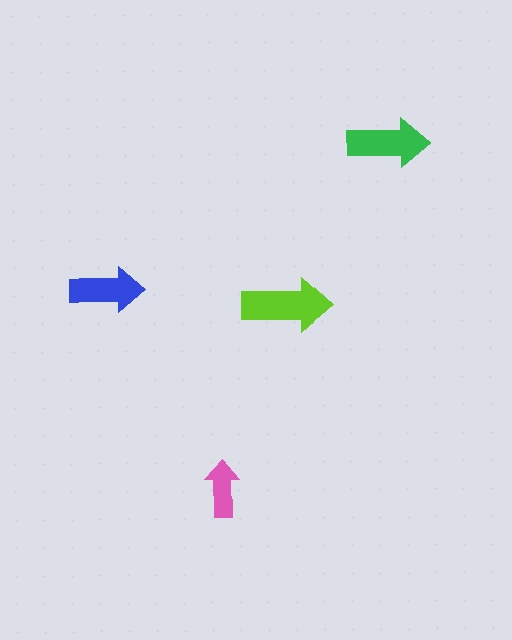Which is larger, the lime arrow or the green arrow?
The lime one.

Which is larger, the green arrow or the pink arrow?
The green one.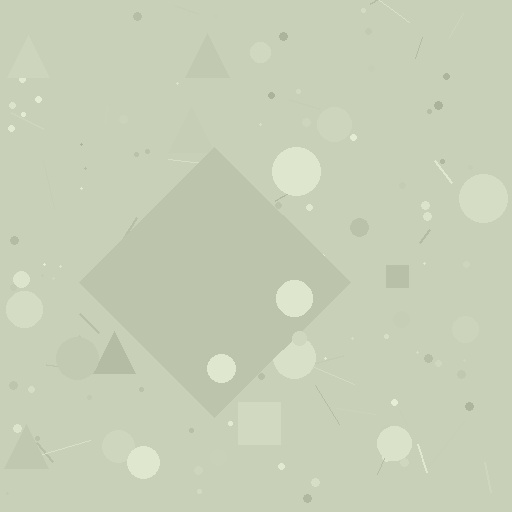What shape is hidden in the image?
A diamond is hidden in the image.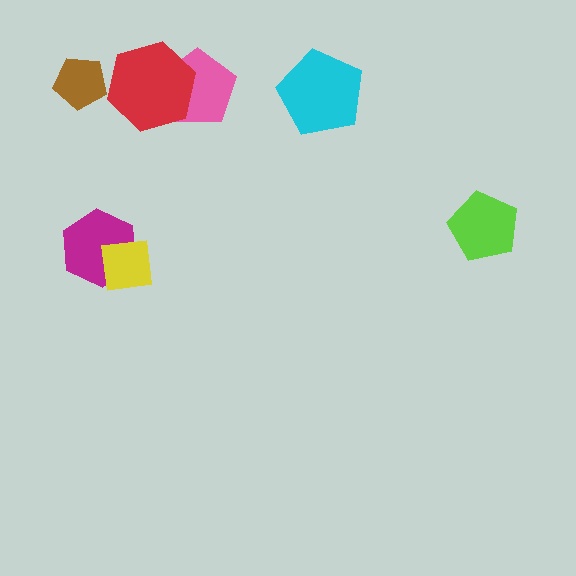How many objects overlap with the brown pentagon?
0 objects overlap with the brown pentagon.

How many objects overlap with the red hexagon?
1 object overlaps with the red hexagon.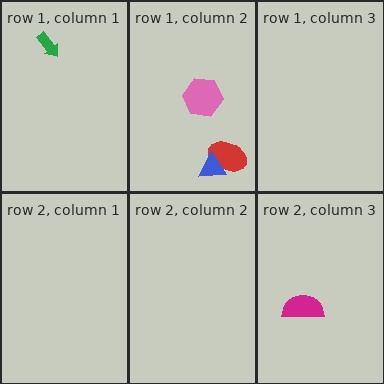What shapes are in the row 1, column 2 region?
The red ellipse, the blue triangle, the pink hexagon.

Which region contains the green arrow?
The row 1, column 1 region.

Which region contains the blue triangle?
The row 1, column 2 region.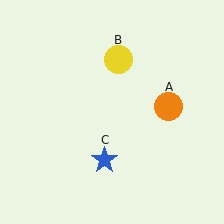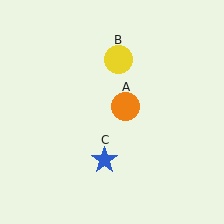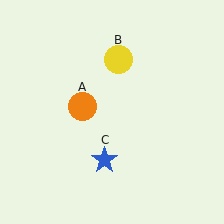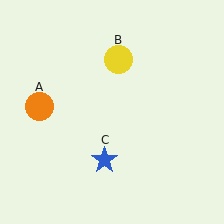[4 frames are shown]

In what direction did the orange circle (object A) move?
The orange circle (object A) moved left.